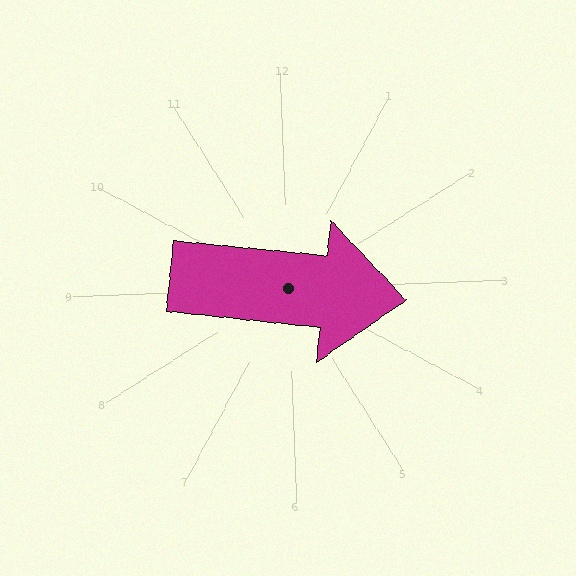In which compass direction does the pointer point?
East.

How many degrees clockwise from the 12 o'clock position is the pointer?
Approximately 98 degrees.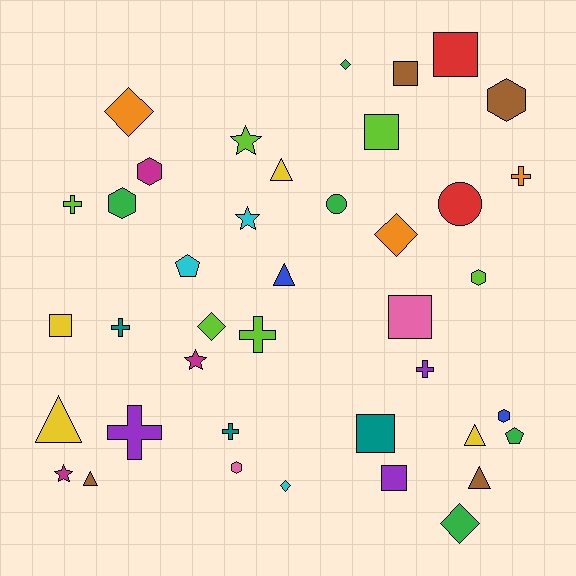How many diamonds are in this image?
There are 6 diamonds.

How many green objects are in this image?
There are 5 green objects.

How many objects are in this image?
There are 40 objects.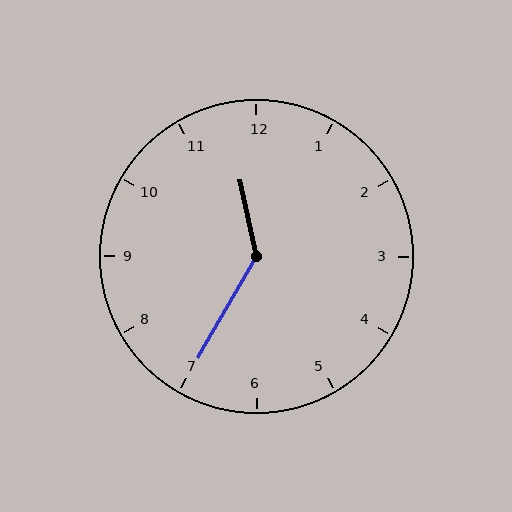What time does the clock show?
11:35.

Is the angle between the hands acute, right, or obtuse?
It is obtuse.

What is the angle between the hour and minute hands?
Approximately 138 degrees.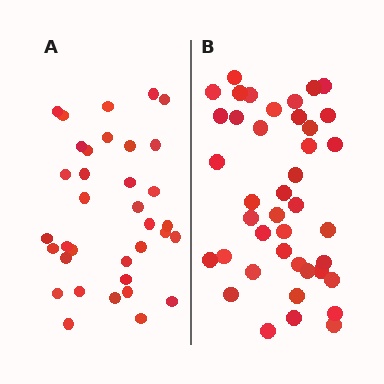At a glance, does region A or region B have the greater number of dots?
Region B (the right region) has more dots.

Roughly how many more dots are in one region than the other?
Region B has about 6 more dots than region A.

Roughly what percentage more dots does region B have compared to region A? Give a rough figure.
About 15% more.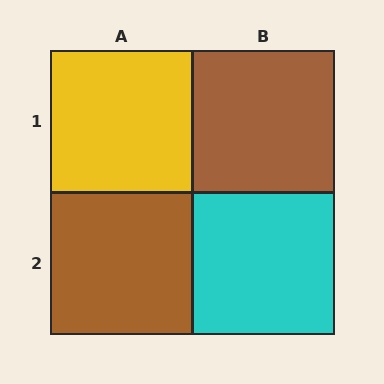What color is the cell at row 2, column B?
Cyan.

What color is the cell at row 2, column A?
Brown.